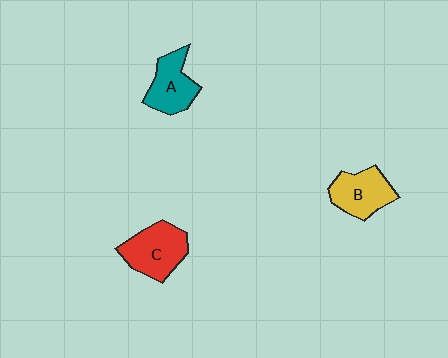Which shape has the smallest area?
Shape A (teal).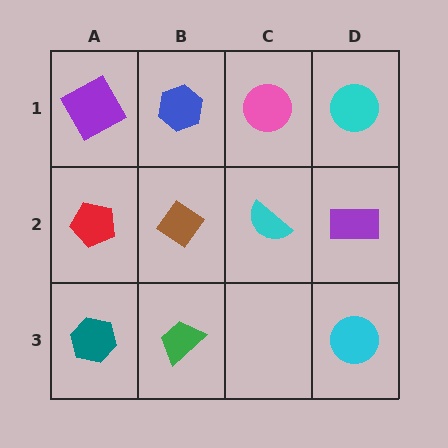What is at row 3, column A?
A teal hexagon.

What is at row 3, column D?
A cyan circle.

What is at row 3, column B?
A green trapezoid.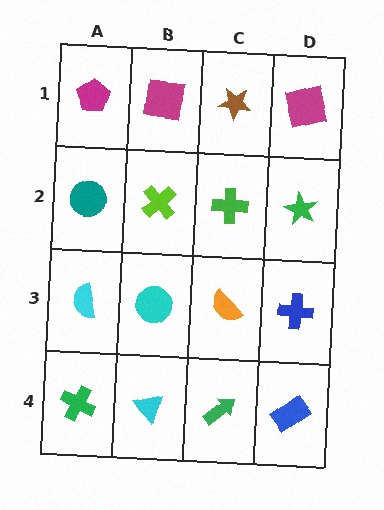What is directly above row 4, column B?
A cyan circle.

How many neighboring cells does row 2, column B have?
4.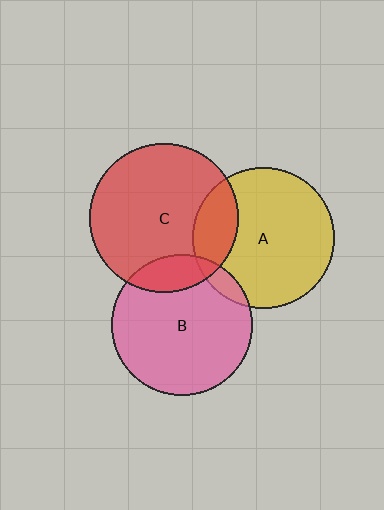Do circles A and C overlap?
Yes.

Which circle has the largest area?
Circle C (red).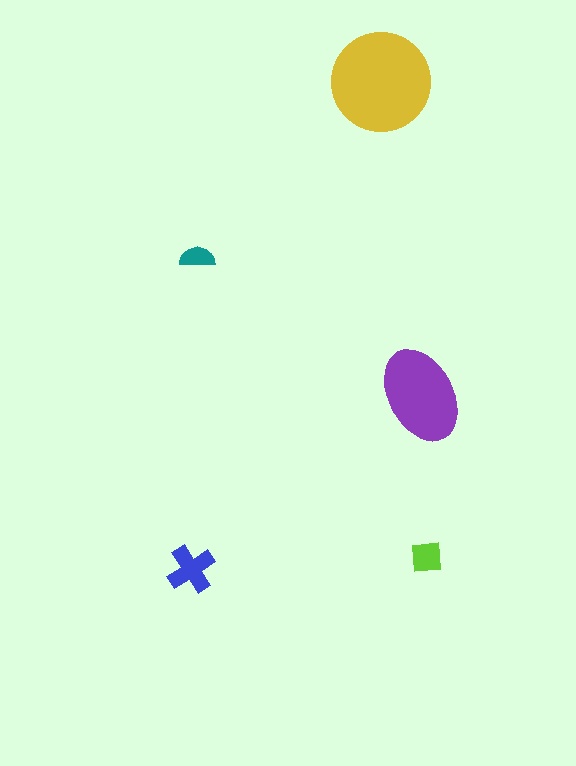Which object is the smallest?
The teal semicircle.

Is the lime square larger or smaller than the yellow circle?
Smaller.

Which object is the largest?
The yellow circle.